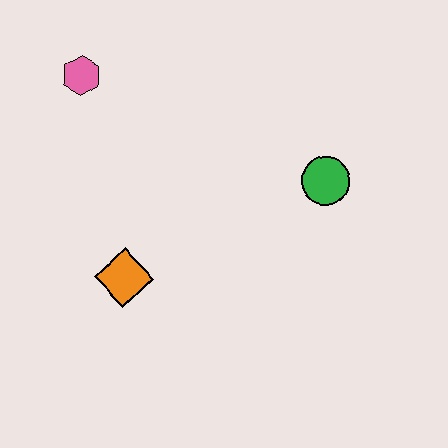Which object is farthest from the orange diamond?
The green circle is farthest from the orange diamond.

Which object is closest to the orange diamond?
The pink hexagon is closest to the orange diamond.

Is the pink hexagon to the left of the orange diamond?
Yes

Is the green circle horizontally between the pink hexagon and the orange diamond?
No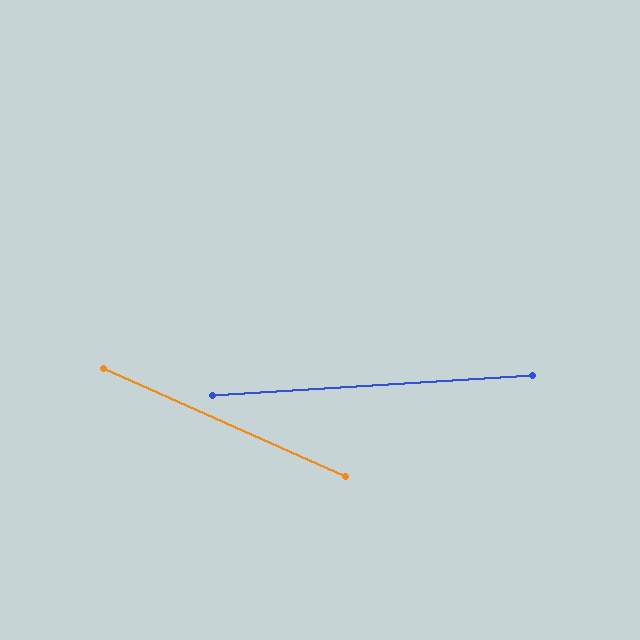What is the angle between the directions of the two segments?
Approximately 28 degrees.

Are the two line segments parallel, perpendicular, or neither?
Neither parallel nor perpendicular — they differ by about 28°.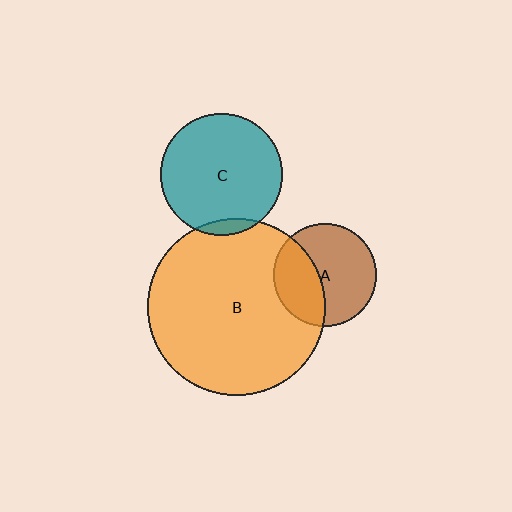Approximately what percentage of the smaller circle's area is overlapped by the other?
Approximately 5%.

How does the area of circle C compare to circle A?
Approximately 1.4 times.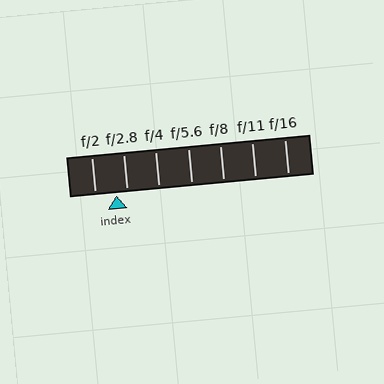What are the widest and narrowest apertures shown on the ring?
The widest aperture shown is f/2 and the narrowest is f/16.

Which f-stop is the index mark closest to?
The index mark is closest to f/2.8.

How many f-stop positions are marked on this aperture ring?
There are 7 f-stop positions marked.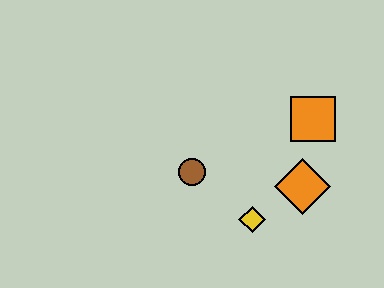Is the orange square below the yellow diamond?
No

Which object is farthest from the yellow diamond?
The orange square is farthest from the yellow diamond.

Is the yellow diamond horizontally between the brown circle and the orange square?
Yes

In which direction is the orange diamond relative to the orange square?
The orange diamond is below the orange square.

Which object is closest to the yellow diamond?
The orange diamond is closest to the yellow diamond.